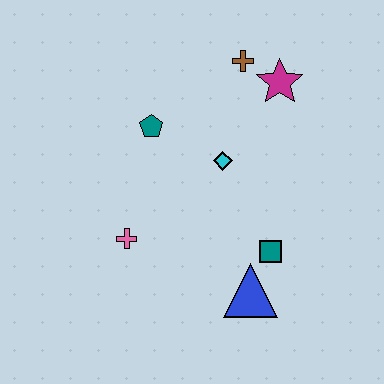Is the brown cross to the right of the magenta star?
No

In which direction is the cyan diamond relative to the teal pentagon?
The cyan diamond is to the right of the teal pentagon.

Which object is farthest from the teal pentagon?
The blue triangle is farthest from the teal pentagon.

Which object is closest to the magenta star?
The brown cross is closest to the magenta star.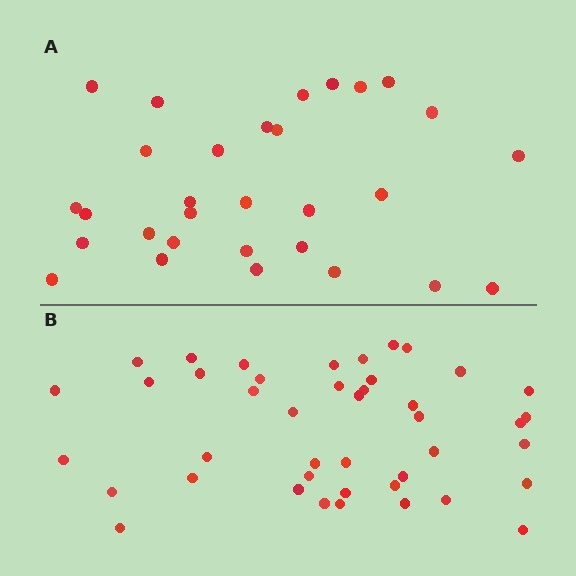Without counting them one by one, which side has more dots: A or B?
Region B (the bottom region) has more dots.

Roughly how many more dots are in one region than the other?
Region B has approximately 15 more dots than region A.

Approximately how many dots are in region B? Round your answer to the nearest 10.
About 40 dots. (The exact count is 43, which rounds to 40.)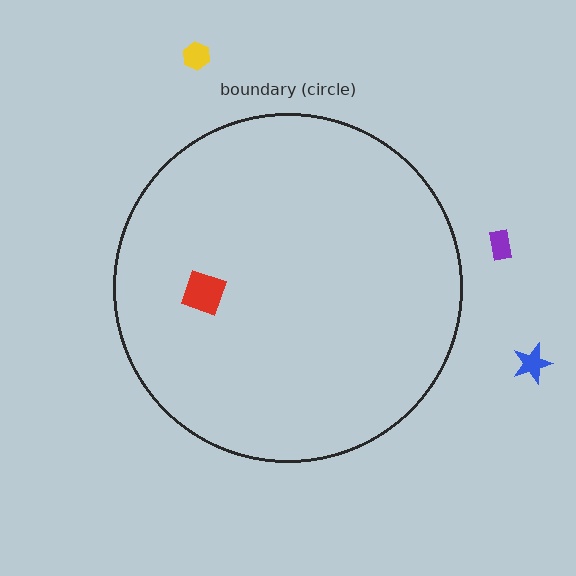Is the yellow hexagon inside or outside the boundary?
Outside.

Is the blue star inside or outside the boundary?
Outside.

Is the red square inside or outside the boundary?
Inside.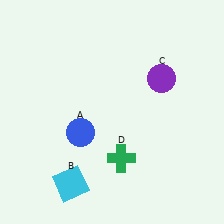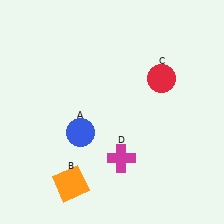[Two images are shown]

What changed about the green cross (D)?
In Image 1, D is green. In Image 2, it changed to magenta.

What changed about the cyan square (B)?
In Image 1, B is cyan. In Image 2, it changed to orange.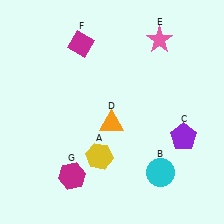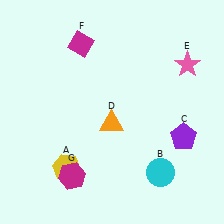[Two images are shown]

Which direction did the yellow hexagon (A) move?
The yellow hexagon (A) moved left.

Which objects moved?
The objects that moved are: the yellow hexagon (A), the pink star (E).